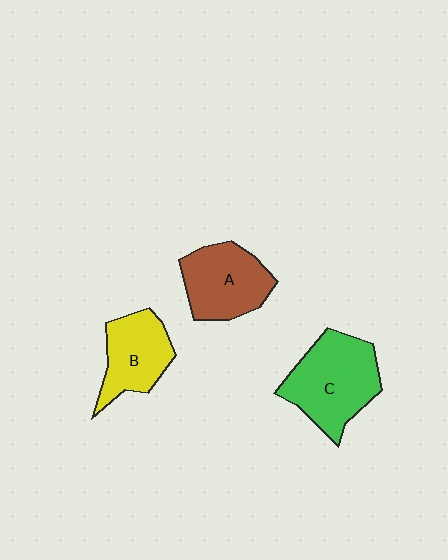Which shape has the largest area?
Shape C (green).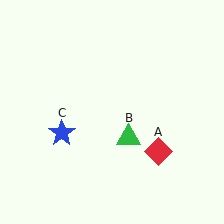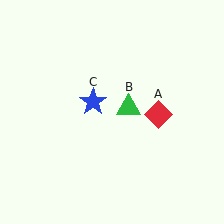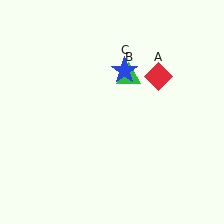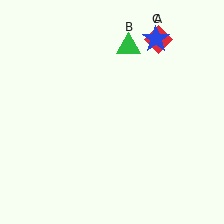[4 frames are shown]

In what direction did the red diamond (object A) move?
The red diamond (object A) moved up.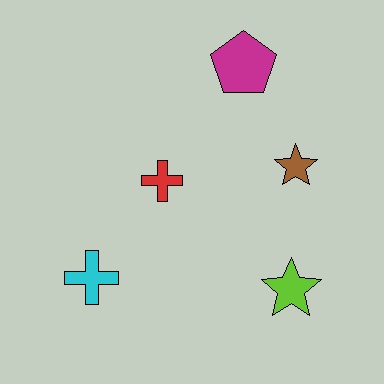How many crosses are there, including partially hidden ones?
There are 2 crosses.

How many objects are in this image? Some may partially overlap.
There are 5 objects.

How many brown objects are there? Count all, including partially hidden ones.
There is 1 brown object.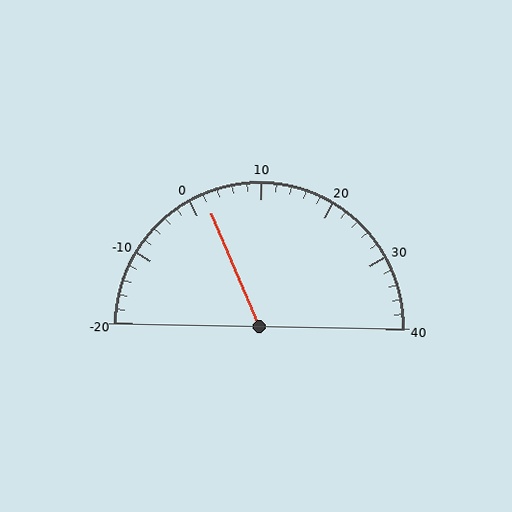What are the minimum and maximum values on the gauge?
The gauge ranges from -20 to 40.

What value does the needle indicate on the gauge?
The needle indicates approximately 2.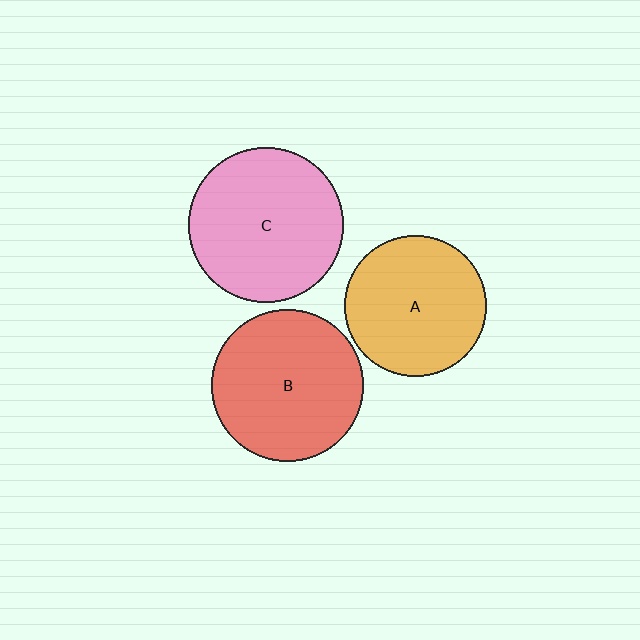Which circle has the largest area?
Circle C (pink).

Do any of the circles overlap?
No, none of the circles overlap.